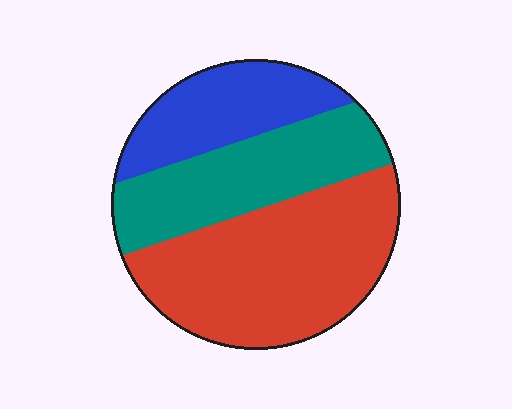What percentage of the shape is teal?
Teal covers roughly 30% of the shape.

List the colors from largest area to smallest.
From largest to smallest: red, teal, blue.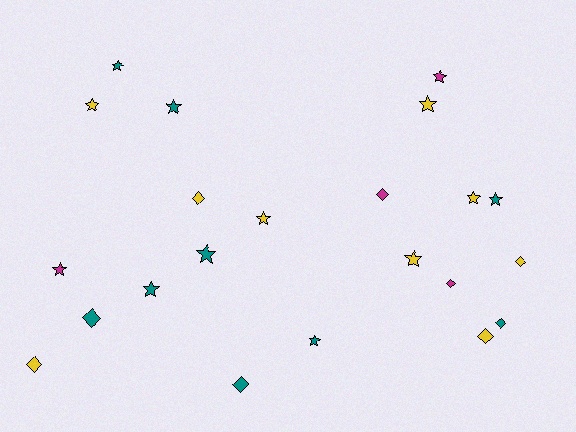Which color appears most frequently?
Teal, with 9 objects.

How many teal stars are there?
There are 6 teal stars.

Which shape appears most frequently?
Star, with 13 objects.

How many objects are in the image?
There are 22 objects.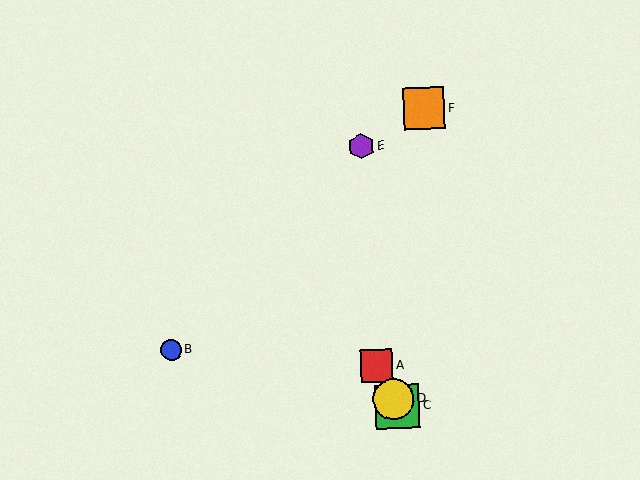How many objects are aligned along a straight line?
3 objects (A, C, D) are aligned along a straight line.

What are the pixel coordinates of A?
Object A is at (377, 366).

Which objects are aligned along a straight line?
Objects A, C, D are aligned along a straight line.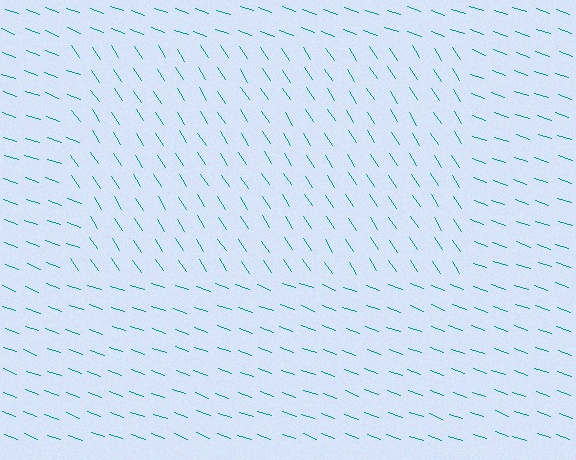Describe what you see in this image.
The image is filled with small teal line segments. A rectangle region in the image has lines oriented differently from the surrounding lines, creating a visible texture boundary.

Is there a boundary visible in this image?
Yes, there is a texture boundary formed by a change in line orientation.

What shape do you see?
I see a rectangle.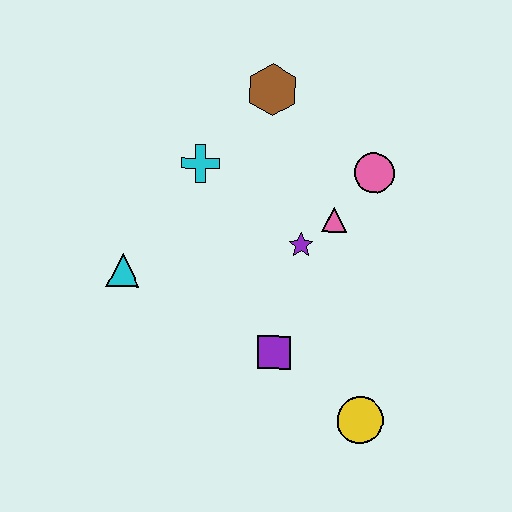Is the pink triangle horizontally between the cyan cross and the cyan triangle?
No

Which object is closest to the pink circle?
The pink triangle is closest to the pink circle.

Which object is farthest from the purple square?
The brown hexagon is farthest from the purple square.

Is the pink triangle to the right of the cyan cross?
Yes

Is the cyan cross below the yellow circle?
No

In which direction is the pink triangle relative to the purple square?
The pink triangle is above the purple square.